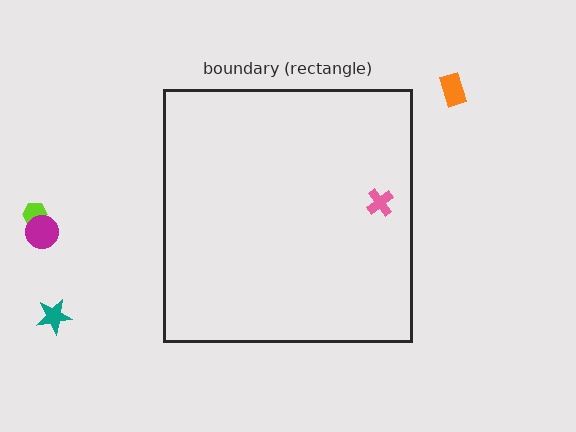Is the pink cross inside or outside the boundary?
Inside.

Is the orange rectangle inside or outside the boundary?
Outside.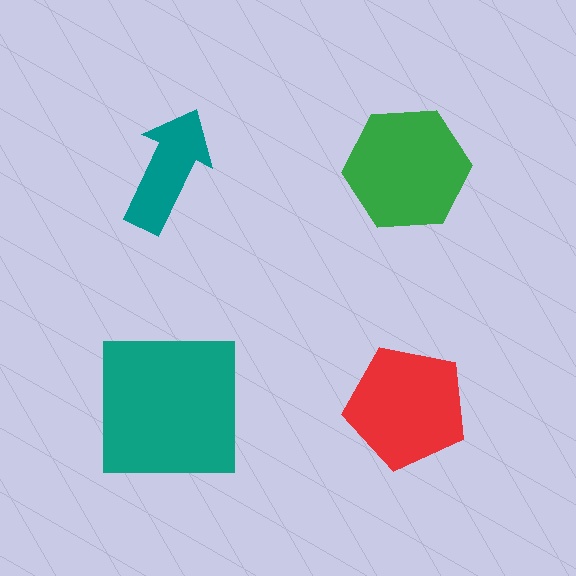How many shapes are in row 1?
2 shapes.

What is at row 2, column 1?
A teal square.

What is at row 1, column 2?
A green hexagon.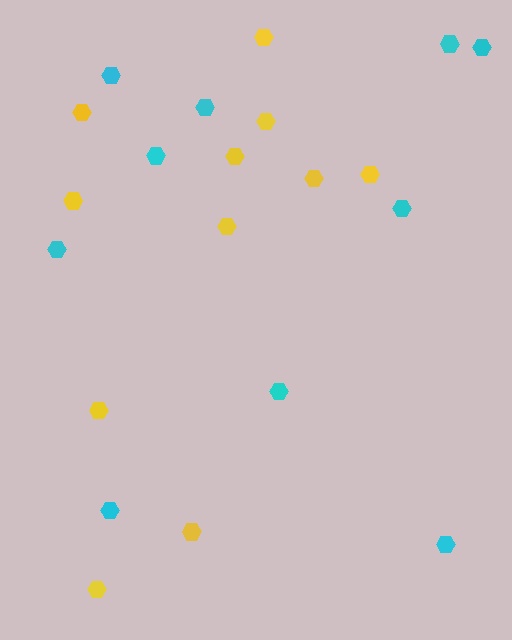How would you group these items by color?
There are 2 groups: one group of cyan hexagons (10) and one group of yellow hexagons (11).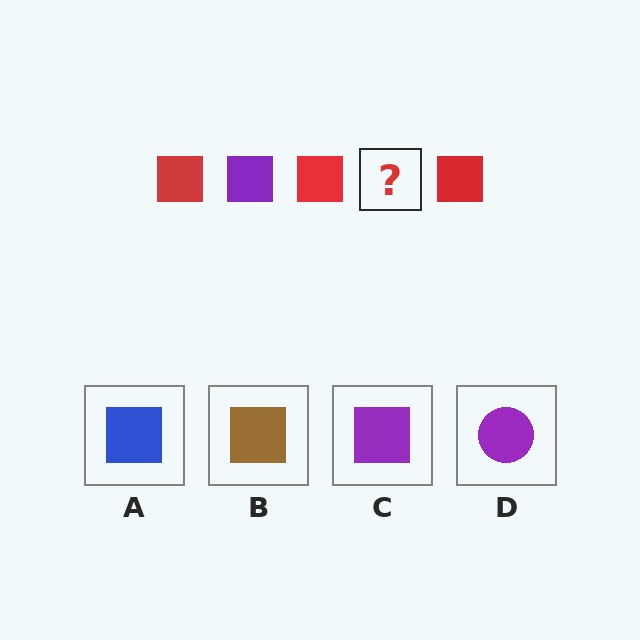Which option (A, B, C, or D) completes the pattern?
C.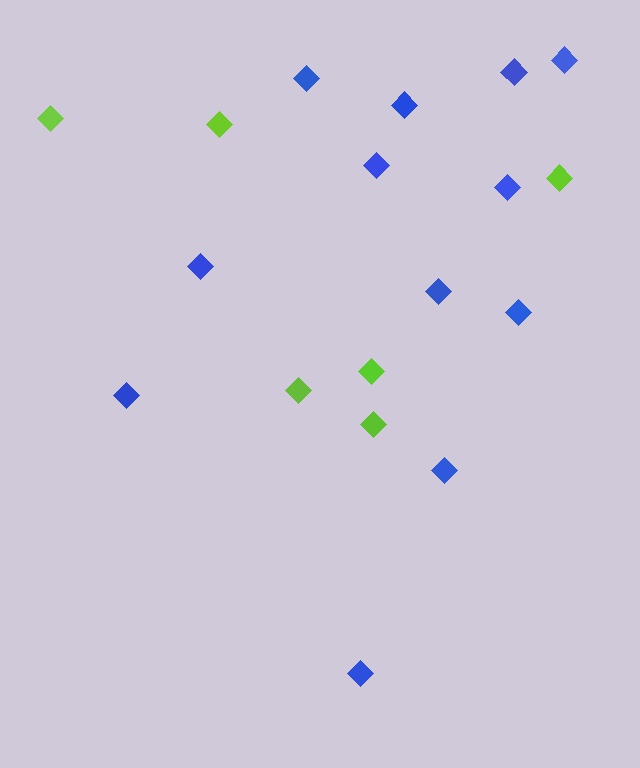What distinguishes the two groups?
There are 2 groups: one group of blue diamonds (12) and one group of lime diamonds (6).